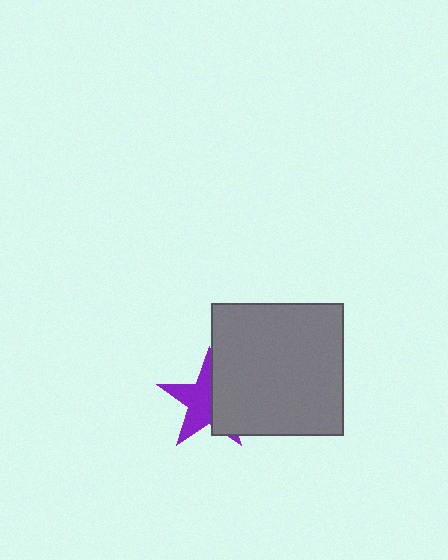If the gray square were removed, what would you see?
You would see the complete purple star.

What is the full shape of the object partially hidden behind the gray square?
The partially hidden object is a purple star.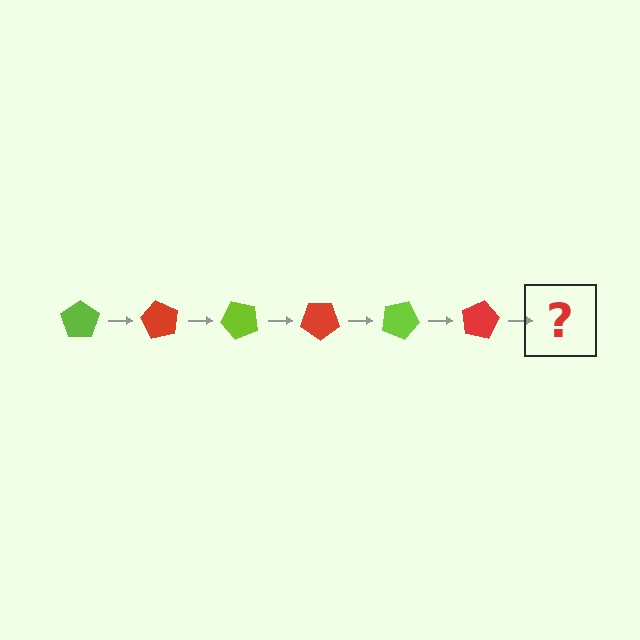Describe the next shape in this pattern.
It should be a lime pentagon, rotated 360 degrees from the start.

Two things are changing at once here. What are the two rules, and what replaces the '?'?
The two rules are that it rotates 60 degrees each step and the color cycles through lime and red. The '?' should be a lime pentagon, rotated 360 degrees from the start.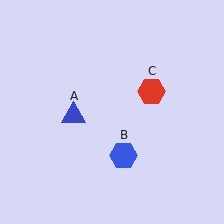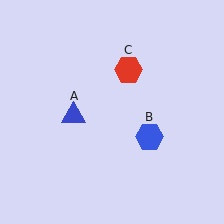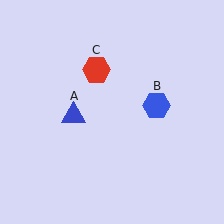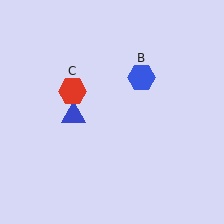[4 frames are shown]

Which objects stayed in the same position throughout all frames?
Blue triangle (object A) remained stationary.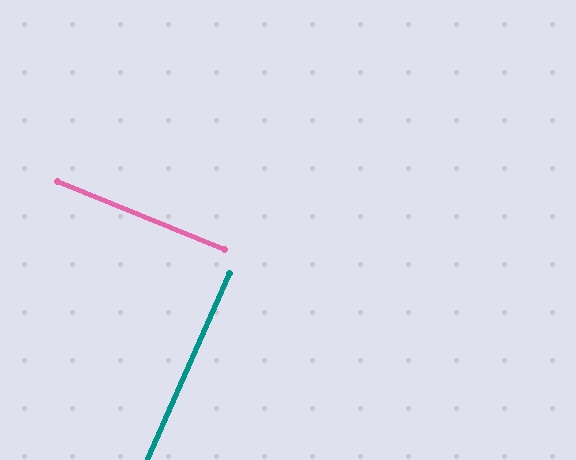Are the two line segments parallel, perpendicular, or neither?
Perpendicular — they meet at approximately 88°.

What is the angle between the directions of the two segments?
Approximately 88 degrees.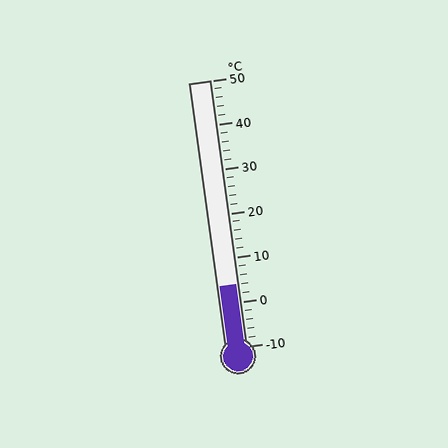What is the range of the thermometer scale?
The thermometer scale ranges from -10°C to 50°C.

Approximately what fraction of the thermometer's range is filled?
The thermometer is filled to approximately 25% of its range.